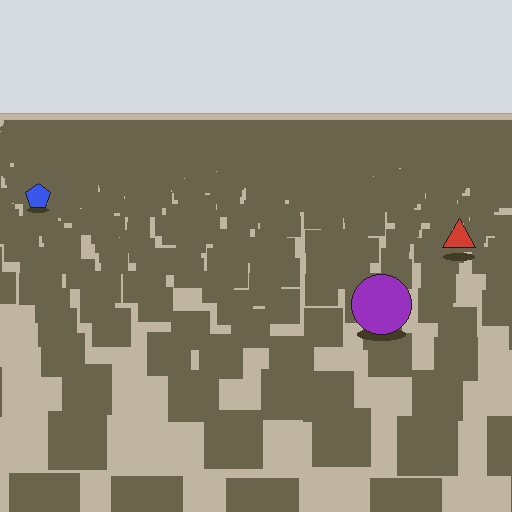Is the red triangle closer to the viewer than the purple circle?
No. The purple circle is closer — you can tell from the texture gradient: the ground texture is coarser near it.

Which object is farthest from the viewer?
The blue pentagon is farthest from the viewer. It appears smaller and the ground texture around it is denser.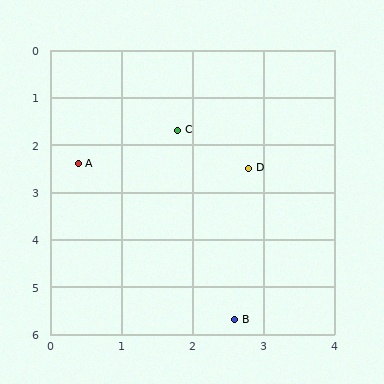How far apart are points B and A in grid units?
Points B and A are about 4.0 grid units apart.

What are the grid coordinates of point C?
Point C is at approximately (1.8, 1.7).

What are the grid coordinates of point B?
Point B is at approximately (2.6, 5.7).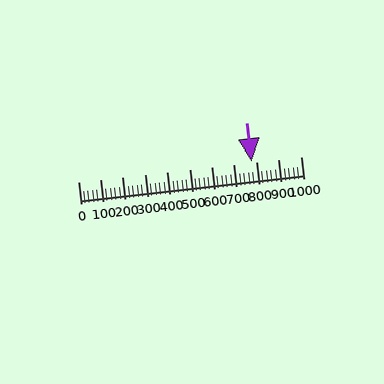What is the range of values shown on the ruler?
The ruler shows values from 0 to 1000.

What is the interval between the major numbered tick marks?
The major tick marks are spaced 100 units apart.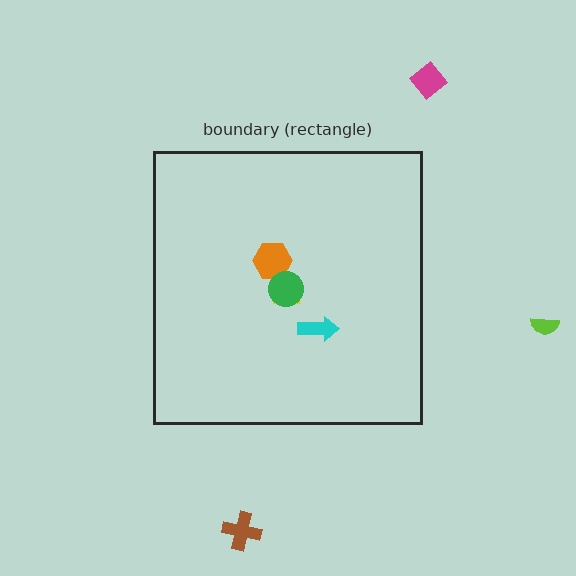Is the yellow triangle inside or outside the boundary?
Inside.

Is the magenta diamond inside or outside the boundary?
Outside.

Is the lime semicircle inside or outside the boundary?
Outside.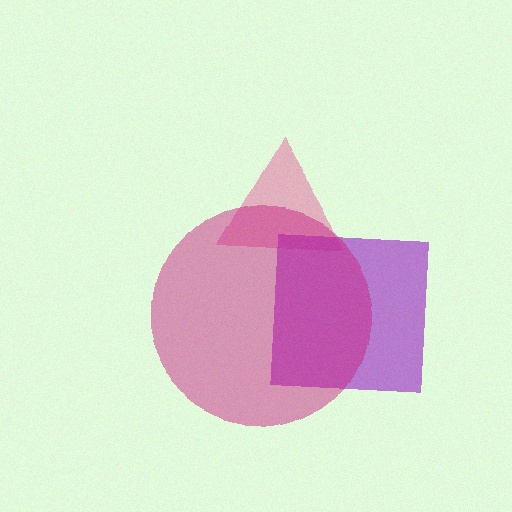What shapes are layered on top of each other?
The layered shapes are: a pink triangle, a purple square, a magenta circle.